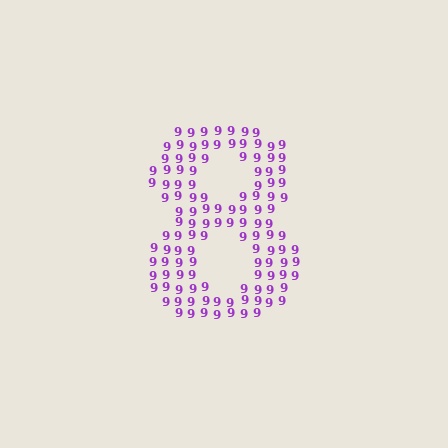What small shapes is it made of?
It is made of small digit 9's.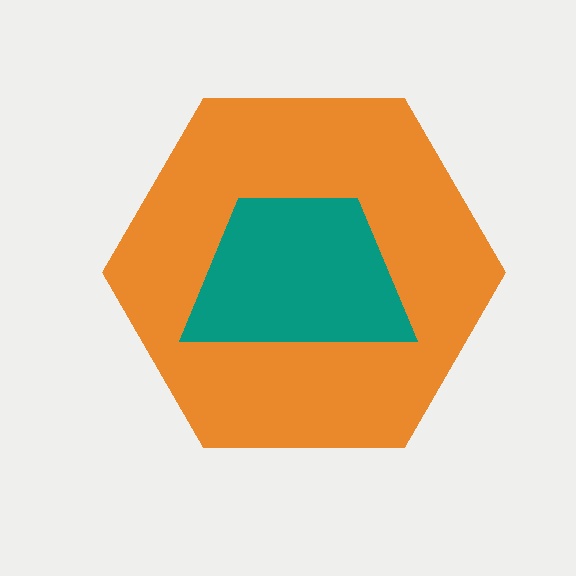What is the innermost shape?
The teal trapezoid.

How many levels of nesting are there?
2.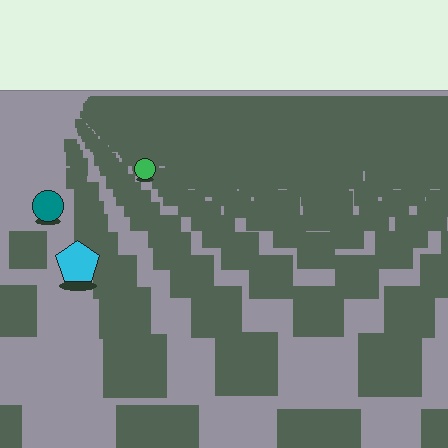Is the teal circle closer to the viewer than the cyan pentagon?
No. The cyan pentagon is closer — you can tell from the texture gradient: the ground texture is coarser near it.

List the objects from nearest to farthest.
From nearest to farthest: the cyan pentagon, the teal circle, the green circle.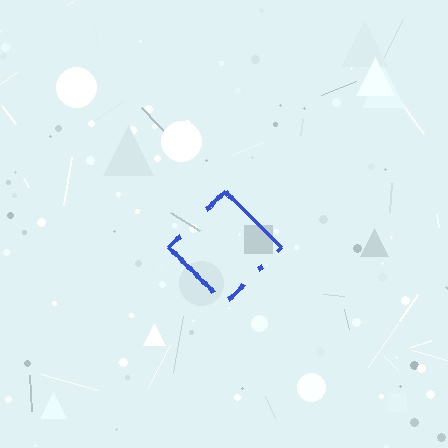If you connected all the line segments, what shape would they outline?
They would outline a diamond.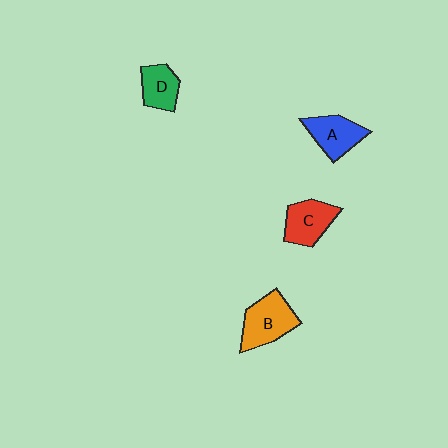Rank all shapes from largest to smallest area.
From largest to smallest: B (orange), C (red), A (blue), D (green).